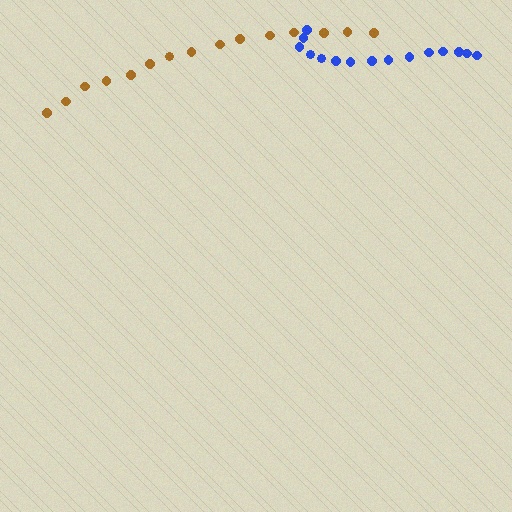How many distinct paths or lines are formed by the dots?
There are 2 distinct paths.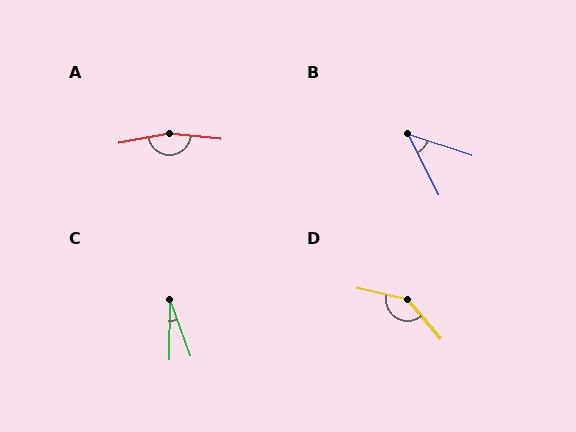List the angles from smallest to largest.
C (21°), B (46°), D (143°), A (163°).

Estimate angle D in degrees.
Approximately 143 degrees.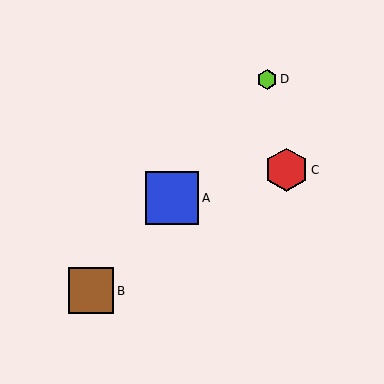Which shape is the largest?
The blue square (labeled A) is the largest.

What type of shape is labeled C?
Shape C is a red hexagon.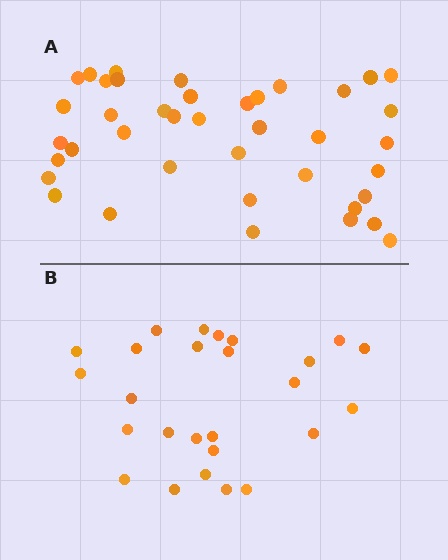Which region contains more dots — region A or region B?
Region A (the top region) has more dots.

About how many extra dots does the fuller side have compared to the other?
Region A has approximately 15 more dots than region B.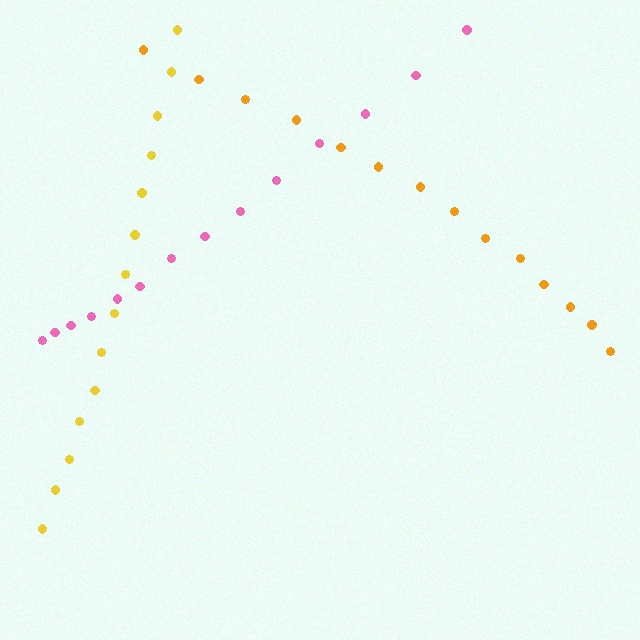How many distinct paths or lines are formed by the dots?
There are 3 distinct paths.